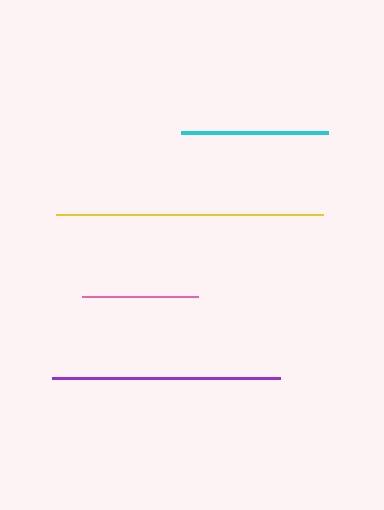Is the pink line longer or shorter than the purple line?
The purple line is longer than the pink line.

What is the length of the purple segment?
The purple segment is approximately 228 pixels long.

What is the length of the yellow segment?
The yellow segment is approximately 267 pixels long.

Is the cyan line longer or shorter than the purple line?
The purple line is longer than the cyan line.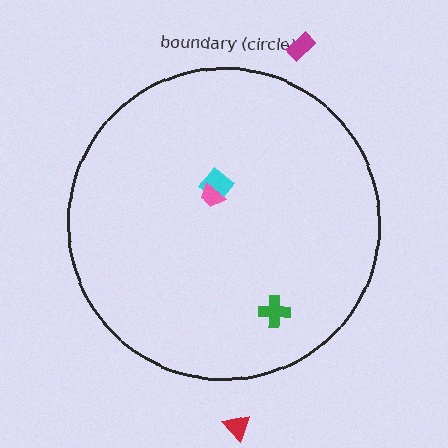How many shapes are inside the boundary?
3 inside, 2 outside.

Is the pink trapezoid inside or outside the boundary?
Inside.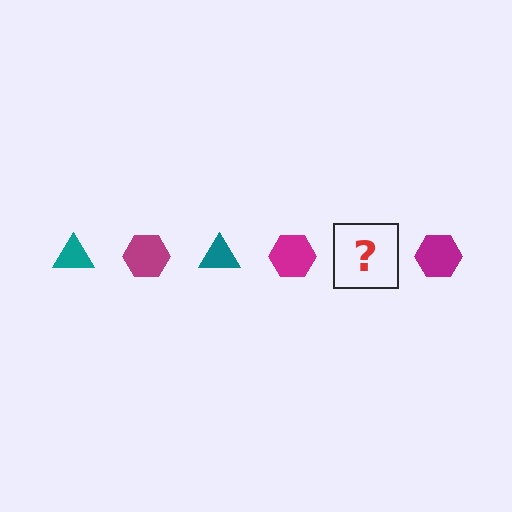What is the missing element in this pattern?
The missing element is a teal triangle.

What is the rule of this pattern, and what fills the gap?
The rule is that the pattern alternates between teal triangle and magenta hexagon. The gap should be filled with a teal triangle.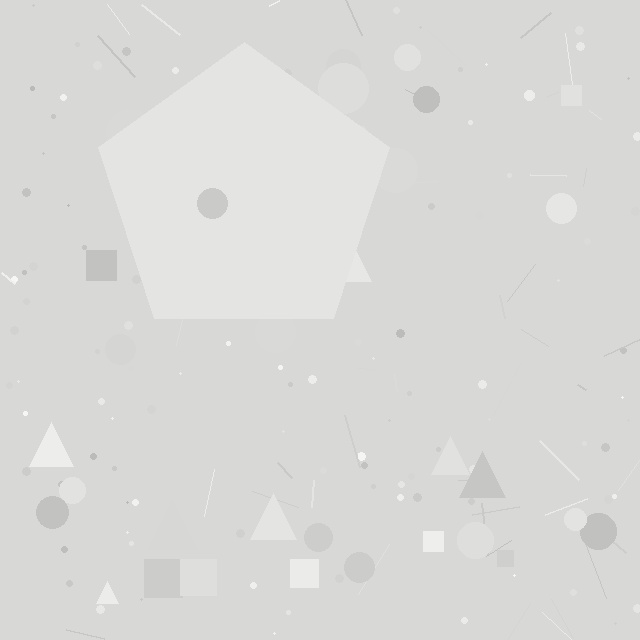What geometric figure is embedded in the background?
A pentagon is embedded in the background.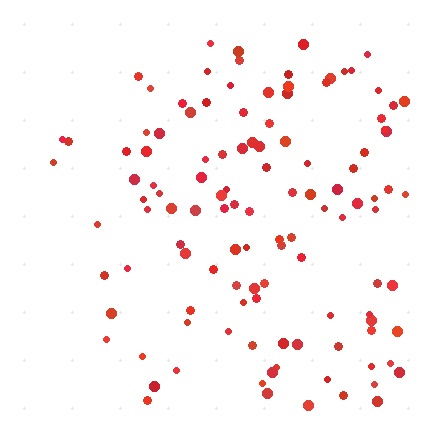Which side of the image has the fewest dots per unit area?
The left.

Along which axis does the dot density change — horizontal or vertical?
Horizontal.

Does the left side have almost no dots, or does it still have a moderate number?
Still a moderate number, just noticeably fewer than the right.